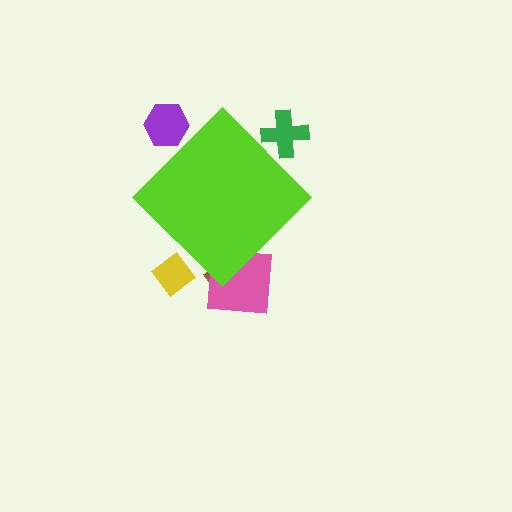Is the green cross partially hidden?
Yes, the green cross is partially hidden behind the lime diamond.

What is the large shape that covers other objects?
A lime diamond.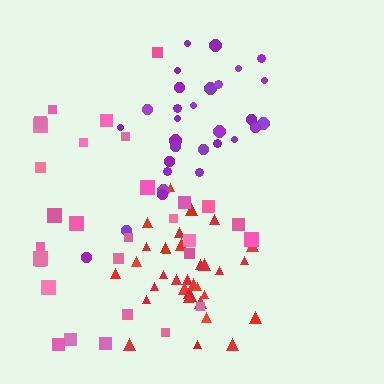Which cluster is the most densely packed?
Red.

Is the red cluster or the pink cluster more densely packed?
Red.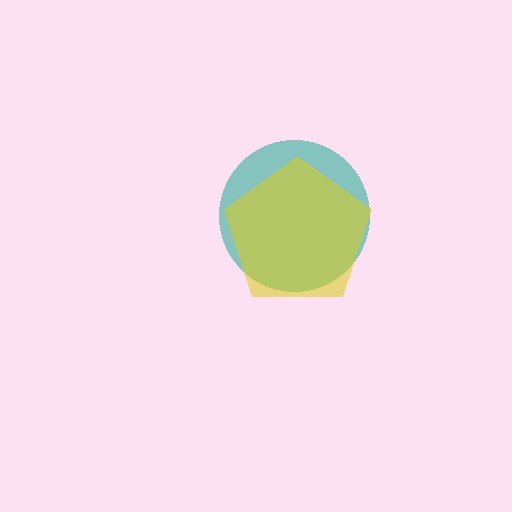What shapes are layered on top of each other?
The layered shapes are: a teal circle, a yellow pentagon.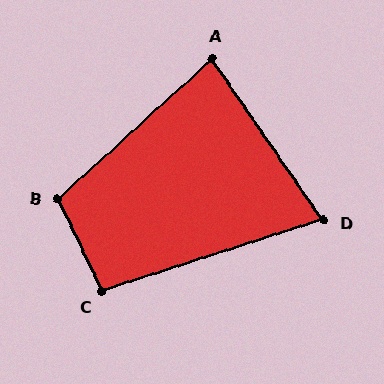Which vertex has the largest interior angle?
B, at approximately 107 degrees.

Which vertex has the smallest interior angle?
D, at approximately 73 degrees.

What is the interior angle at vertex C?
Approximately 97 degrees (obtuse).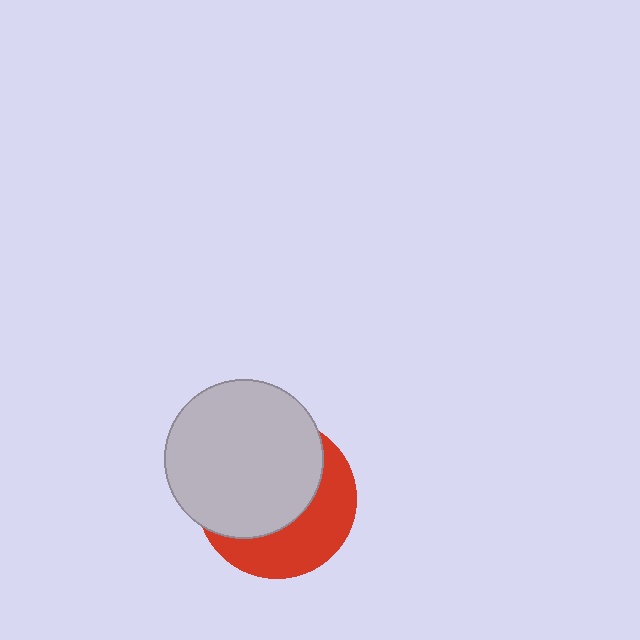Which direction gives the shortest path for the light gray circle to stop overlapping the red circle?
Moving toward the upper-left gives the shortest separation.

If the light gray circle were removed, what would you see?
You would see the complete red circle.